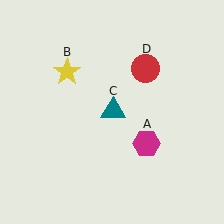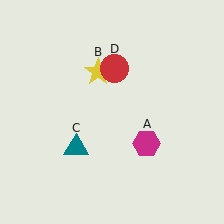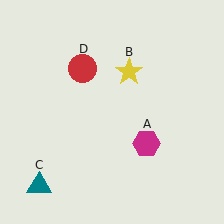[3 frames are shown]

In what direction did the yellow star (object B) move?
The yellow star (object B) moved right.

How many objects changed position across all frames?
3 objects changed position: yellow star (object B), teal triangle (object C), red circle (object D).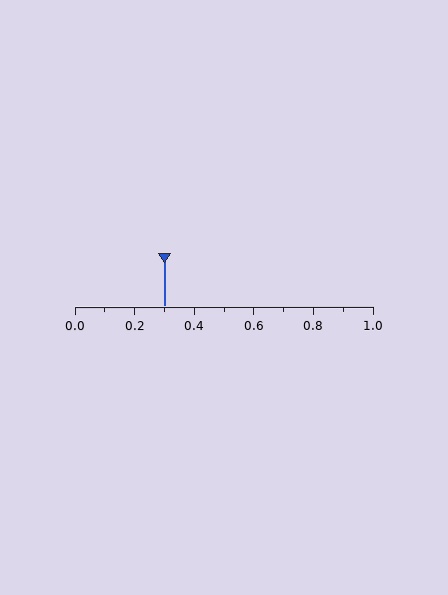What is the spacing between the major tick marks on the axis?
The major ticks are spaced 0.2 apart.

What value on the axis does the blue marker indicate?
The marker indicates approximately 0.3.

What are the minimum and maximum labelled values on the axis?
The axis runs from 0.0 to 1.0.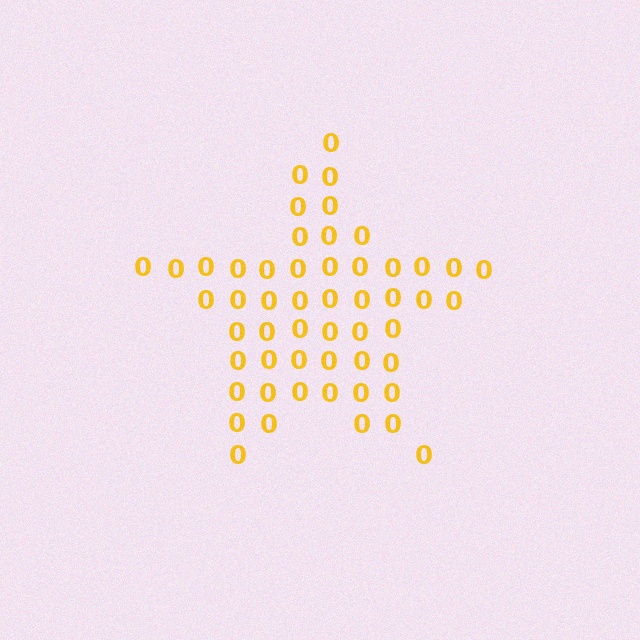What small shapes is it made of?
It is made of small digit 0's.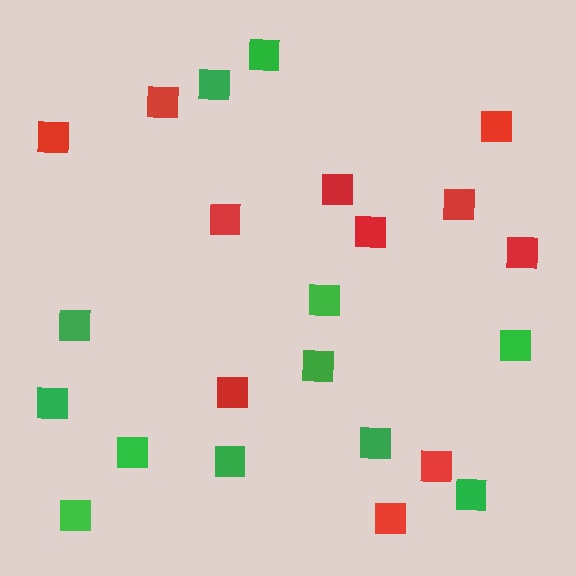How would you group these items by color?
There are 2 groups: one group of red squares (11) and one group of green squares (12).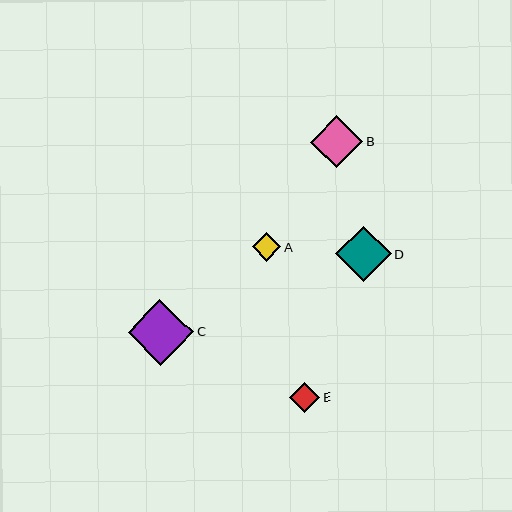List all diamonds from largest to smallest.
From largest to smallest: C, D, B, E, A.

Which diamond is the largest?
Diamond C is the largest with a size of approximately 65 pixels.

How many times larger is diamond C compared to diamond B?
Diamond C is approximately 1.3 times the size of diamond B.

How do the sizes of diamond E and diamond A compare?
Diamond E and diamond A are approximately the same size.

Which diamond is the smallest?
Diamond A is the smallest with a size of approximately 28 pixels.